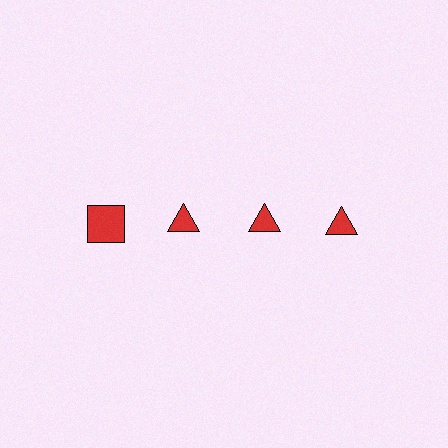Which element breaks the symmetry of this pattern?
The red square in the top row, leftmost column breaks the symmetry. All other shapes are red triangles.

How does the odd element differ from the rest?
It has a different shape: square instead of triangle.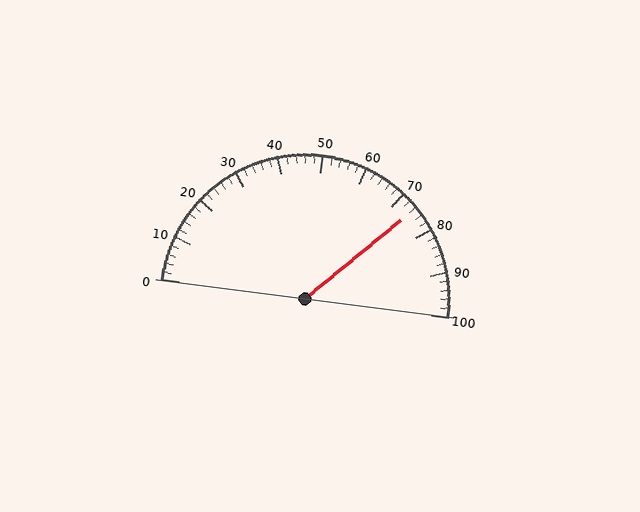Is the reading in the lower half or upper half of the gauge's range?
The reading is in the upper half of the range (0 to 100).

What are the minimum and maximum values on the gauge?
The gauge ranges from 0 to 100.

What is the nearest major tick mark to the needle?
The nearest major tick mark is 70.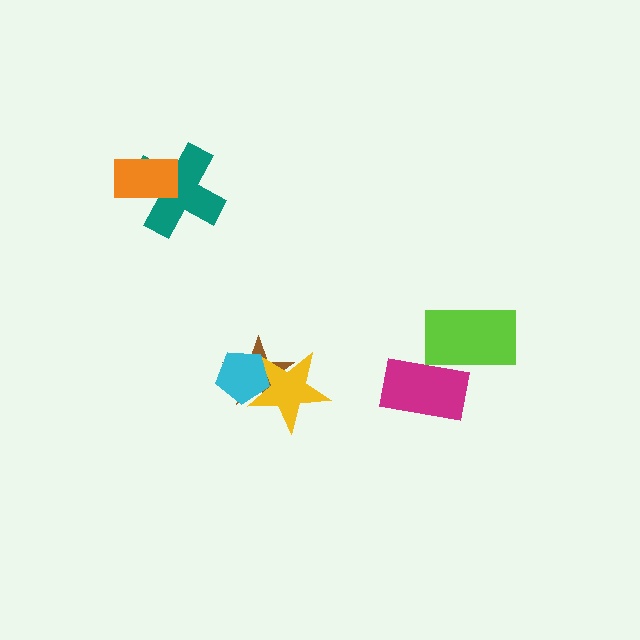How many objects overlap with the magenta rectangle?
1 object overlaps with the magenta rectangle.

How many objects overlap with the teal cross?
1 object overlaps with the teal cross.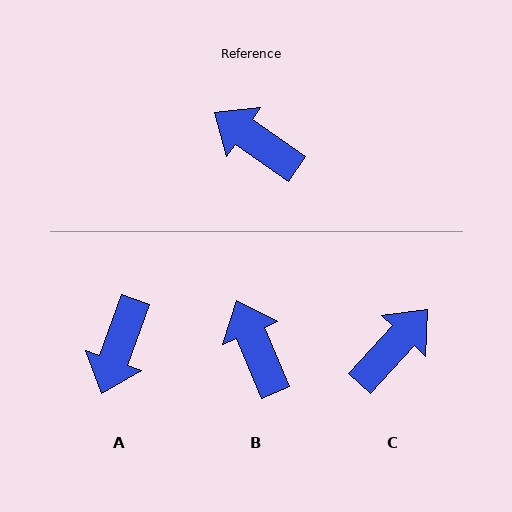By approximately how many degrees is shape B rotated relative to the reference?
Approximately 33 degrees clockwise.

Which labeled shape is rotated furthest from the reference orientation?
A, about 105 degrees away.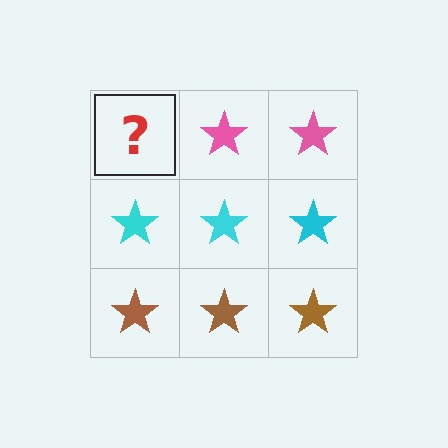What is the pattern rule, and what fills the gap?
The rule is that each row has a consistent color. The gap should be filled with a pink star.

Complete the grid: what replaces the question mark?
The question mark should be replaced with a pink star.